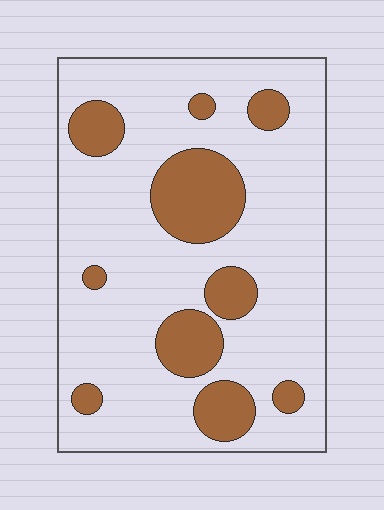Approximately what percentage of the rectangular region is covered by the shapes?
Approximately 20%.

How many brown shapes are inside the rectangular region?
10.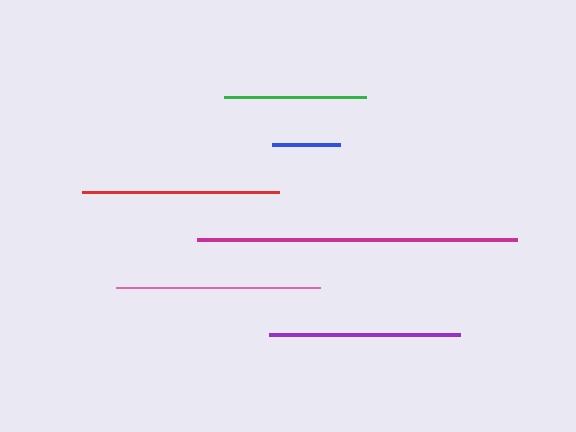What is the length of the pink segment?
The pink segment is approximately 204 pixels long.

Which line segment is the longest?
The magenta line is the longest at approximately 320 pixels.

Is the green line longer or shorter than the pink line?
The pink line is longer than the green line.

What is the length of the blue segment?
The blue segment is approximately 68 pixels long.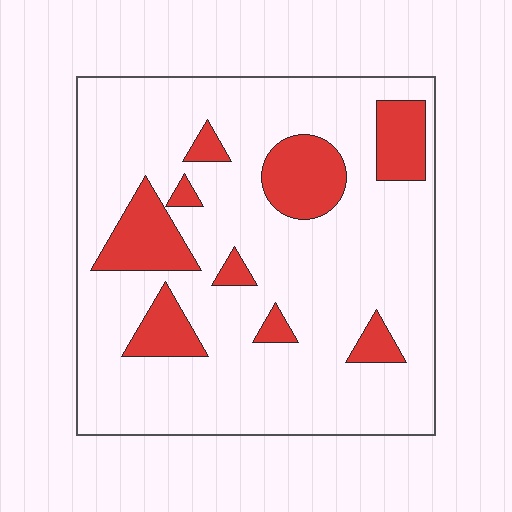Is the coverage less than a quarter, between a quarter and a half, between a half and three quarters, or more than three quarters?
Less than a quarter.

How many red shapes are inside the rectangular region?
9.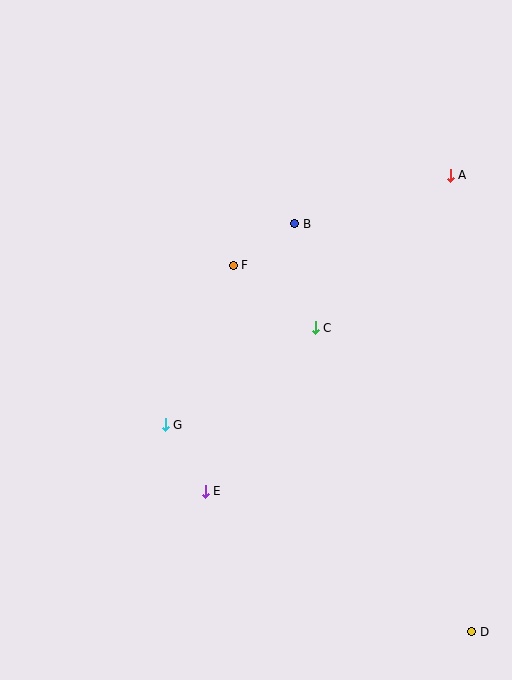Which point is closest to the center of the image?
Point C at (315, 328) is closest to the center.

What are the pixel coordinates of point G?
Point G is at (165, 425).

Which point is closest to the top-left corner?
Point F is closest to the top-left corner.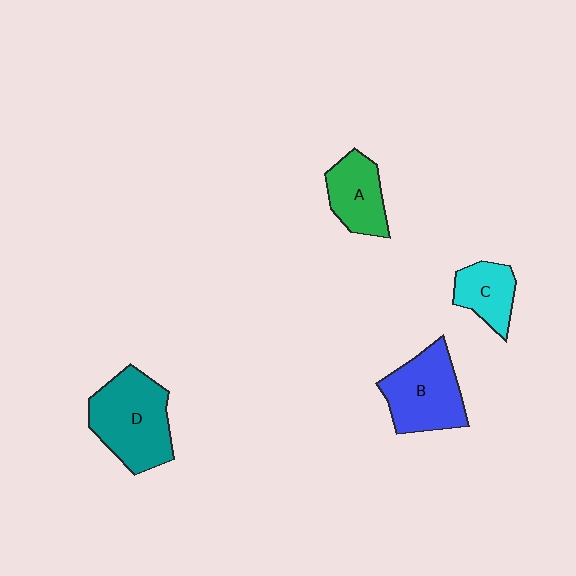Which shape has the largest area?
Shape D (teal).